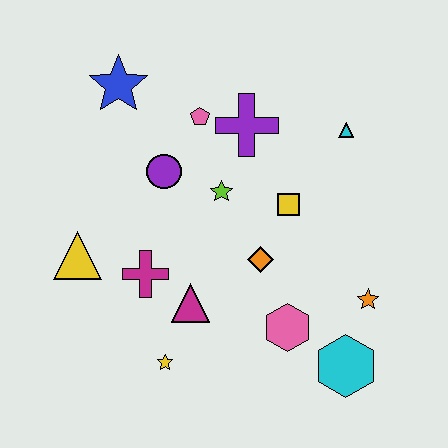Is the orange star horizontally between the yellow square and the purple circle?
No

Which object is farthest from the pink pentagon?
The cyan hexagon is farthest from the pink pentagon.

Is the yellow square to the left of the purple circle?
No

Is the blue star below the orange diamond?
No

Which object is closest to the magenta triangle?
The magenta cross is closest to the magenta triangle.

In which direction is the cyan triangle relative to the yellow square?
The cyan triangle is above the yellow square.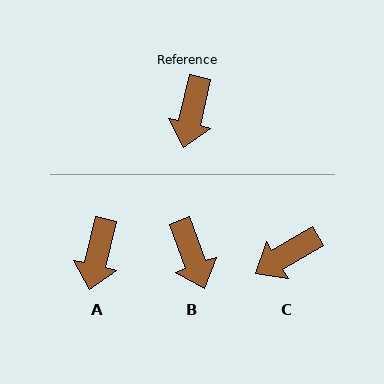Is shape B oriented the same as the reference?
No, it is off by about 33 degrees.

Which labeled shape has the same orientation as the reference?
A.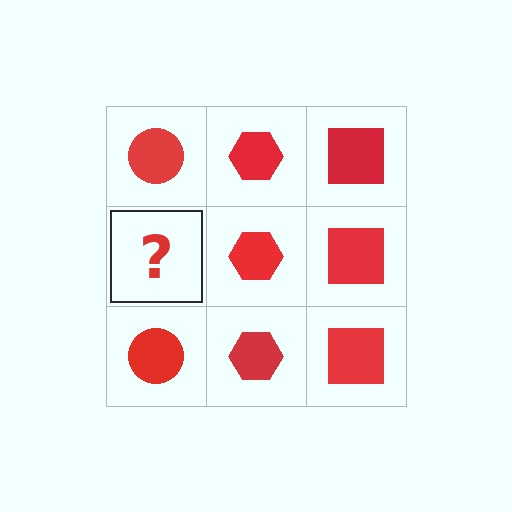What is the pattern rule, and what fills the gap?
The rule is that each column has a consistent shape. The gap should be filled with a red circle.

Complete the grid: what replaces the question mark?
The question mark should be replaced with a red circle.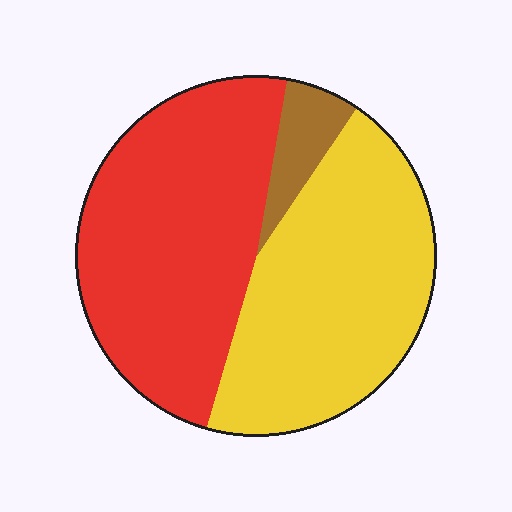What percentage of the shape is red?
Red covers roughly 50% of the shape.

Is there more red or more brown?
Red.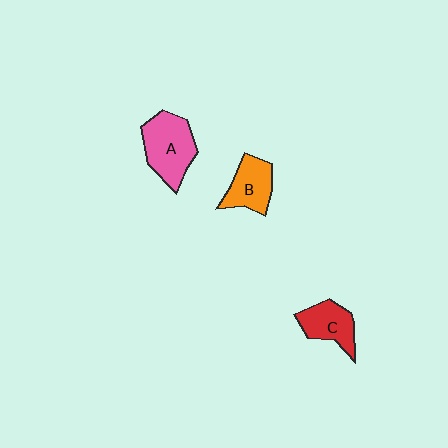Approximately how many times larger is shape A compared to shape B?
Approximately 1.4 times.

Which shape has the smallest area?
Shape C (red).